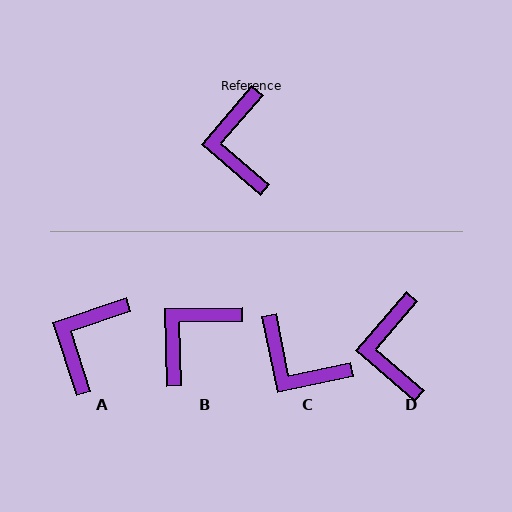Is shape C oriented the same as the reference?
No, it is off by about 53 degrees.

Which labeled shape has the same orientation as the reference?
D.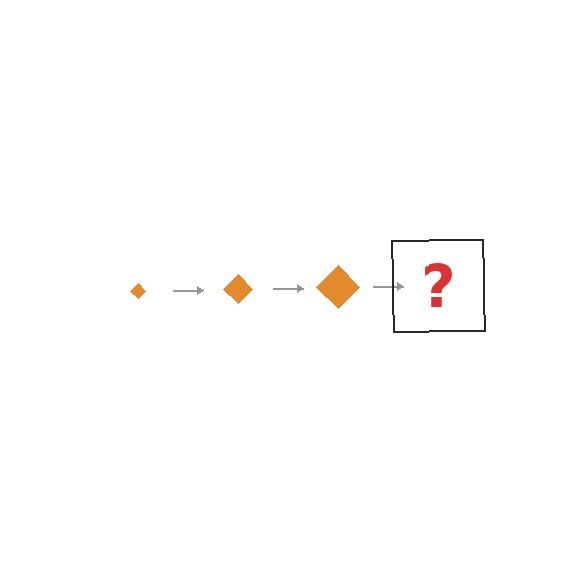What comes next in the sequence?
The next element should be an orange diamond, larger than the previous one.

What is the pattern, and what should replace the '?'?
The pattern is that the diamond gets progressively larger each step. The '?' should be an orange diamond, larger than the previous one.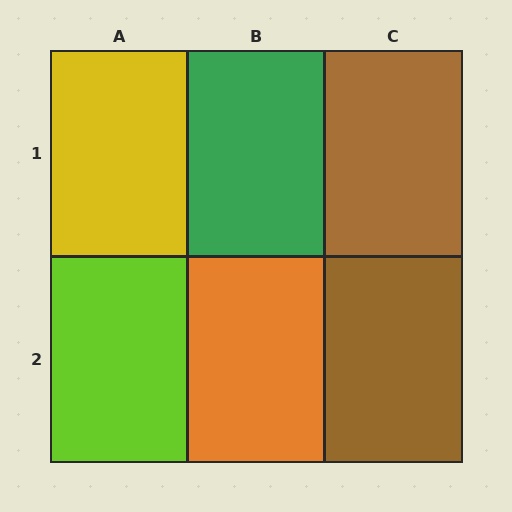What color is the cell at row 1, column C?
Brown.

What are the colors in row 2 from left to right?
Lime, orange, brown.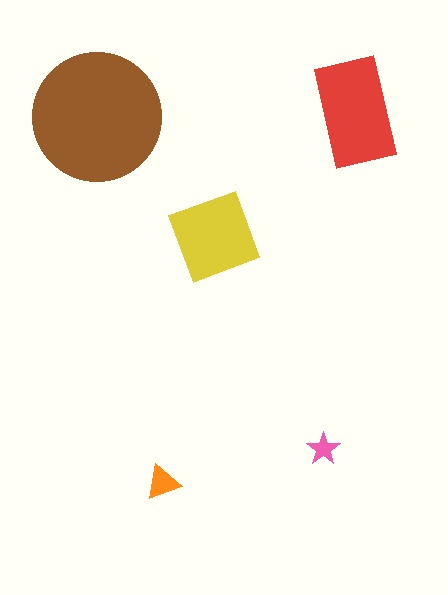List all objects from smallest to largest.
The pink star, the orange triangle, the yellow square, the red rectangle, the brown circle.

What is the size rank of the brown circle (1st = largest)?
1st.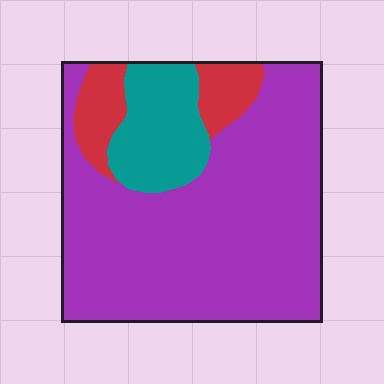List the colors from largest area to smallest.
From largest to smallest: purple, teal, red.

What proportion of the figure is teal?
Teal covers about 15% of the figure.